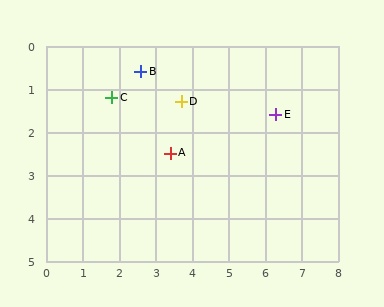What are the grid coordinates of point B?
Point B is at approximately (2.6, 0.6).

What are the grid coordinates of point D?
Point D is at approximately (3.7, 1.3).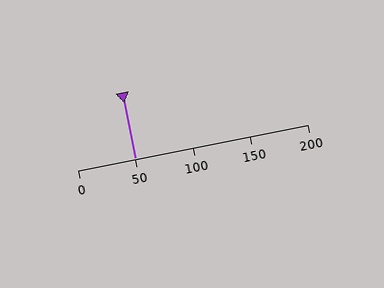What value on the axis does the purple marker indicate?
The marker indicates approximately 50.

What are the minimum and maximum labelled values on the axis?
The axis runs from 0 to 200.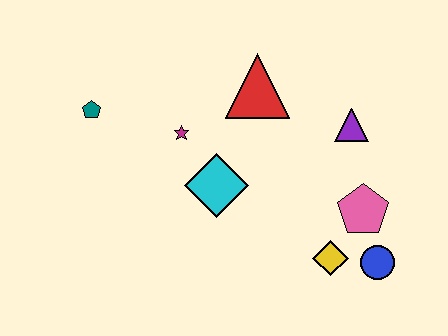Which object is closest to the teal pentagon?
The magenta star is closest to the teal pentagon.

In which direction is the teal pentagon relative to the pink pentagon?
The teal pentagon is to the left of the pink pentagon.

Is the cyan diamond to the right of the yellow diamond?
No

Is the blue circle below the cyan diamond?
Yes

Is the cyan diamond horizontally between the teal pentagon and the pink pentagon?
Yes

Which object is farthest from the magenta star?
The blue circle is farthest from the magenta star.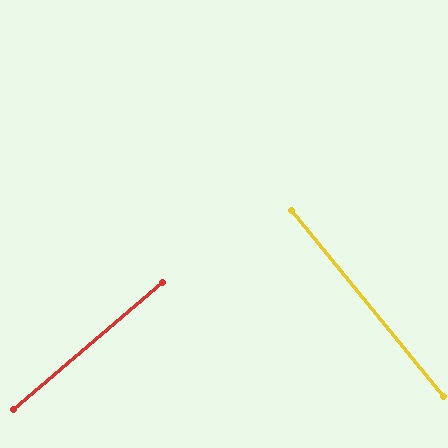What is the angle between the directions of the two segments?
Approximately 89 degrees.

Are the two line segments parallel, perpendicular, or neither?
Perpendicular — they meet at approximately 89°.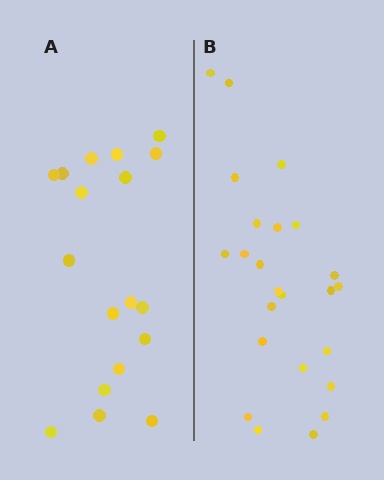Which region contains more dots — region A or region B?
Region B (the right region) has more dots.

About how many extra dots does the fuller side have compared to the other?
Region B has about 6 more dots than region A.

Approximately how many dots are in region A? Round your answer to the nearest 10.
About 20 dots. (The exact count is 18, which rounds to 20.)